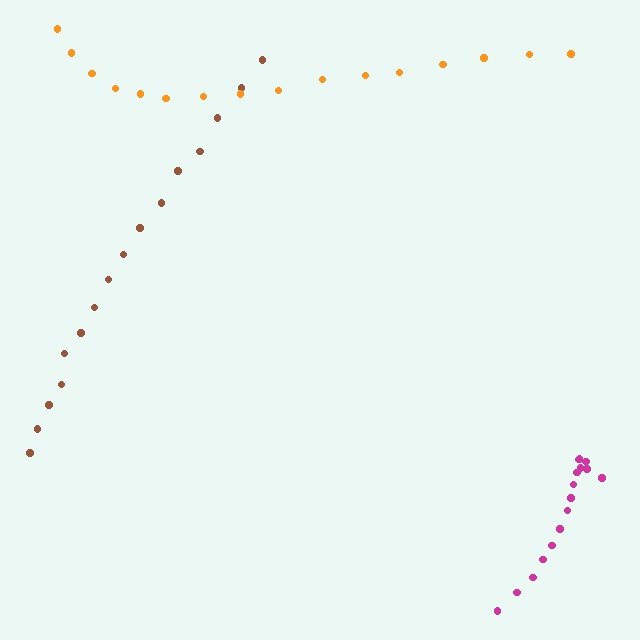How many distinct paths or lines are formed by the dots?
There are 3 distinct paths.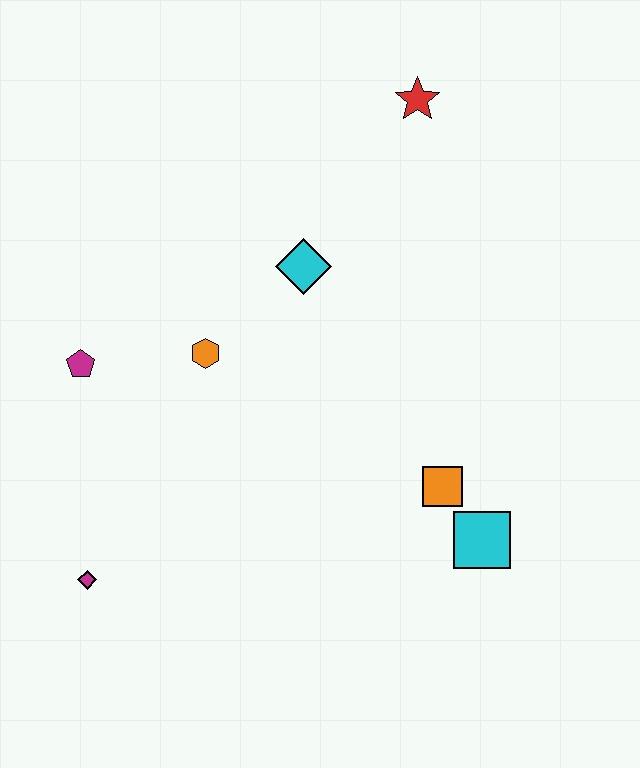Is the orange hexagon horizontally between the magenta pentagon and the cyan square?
Yes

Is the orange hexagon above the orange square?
Yes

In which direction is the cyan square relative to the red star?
The cyan square is below the red star.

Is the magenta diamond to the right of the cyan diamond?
No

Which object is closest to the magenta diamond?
The magenta pentagon is closest to the magenta diamond.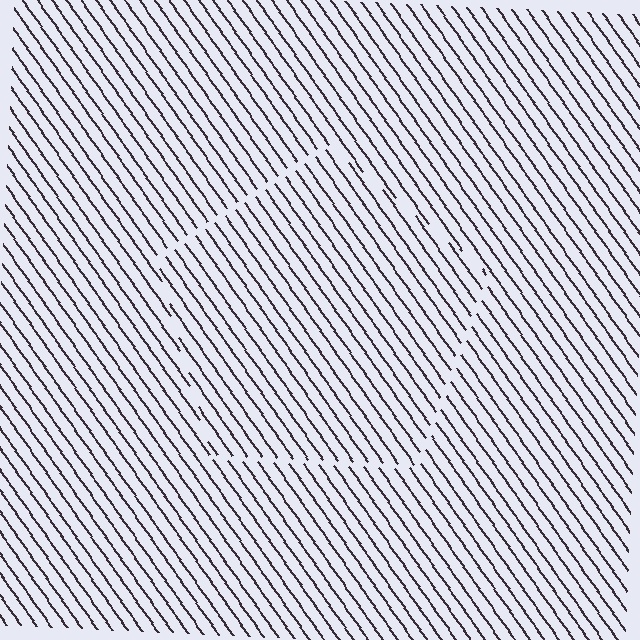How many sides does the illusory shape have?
5 sides — the line-ends trace a pentagon.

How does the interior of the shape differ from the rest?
The interior of the shape contains the same grating, shifted by half a period — the contour is defined by the phase discontinuity where line-ends from the inner and outer gratings abut.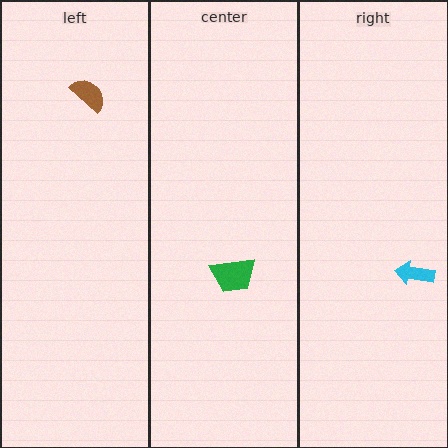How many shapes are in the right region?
1.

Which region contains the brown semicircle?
The left region.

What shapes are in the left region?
The brown semicircle.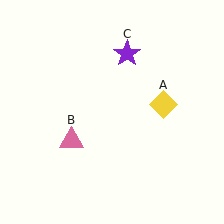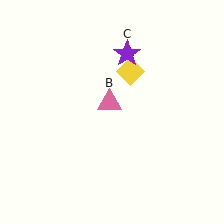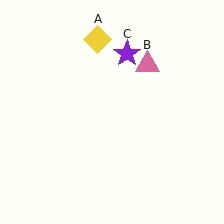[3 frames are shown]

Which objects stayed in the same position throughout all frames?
Purple star (object C) remained stationary.